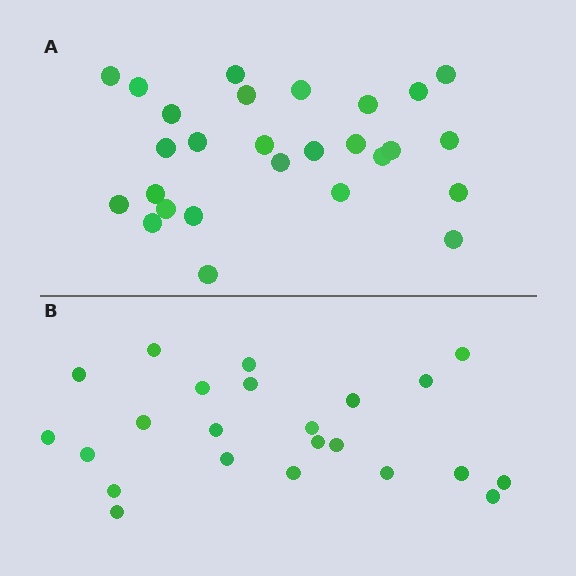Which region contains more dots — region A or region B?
Region A (the top region) has more dots.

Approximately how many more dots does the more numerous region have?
Region A has about 4 more dots than region B.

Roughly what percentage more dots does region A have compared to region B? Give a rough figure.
About 15% more.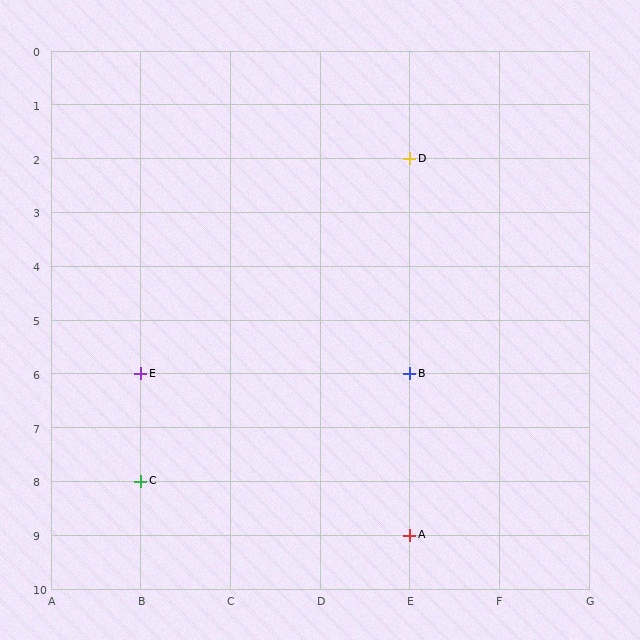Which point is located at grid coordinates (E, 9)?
Point A is at (E, 9).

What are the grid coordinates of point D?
Point D is at grid coordinates (E, 2).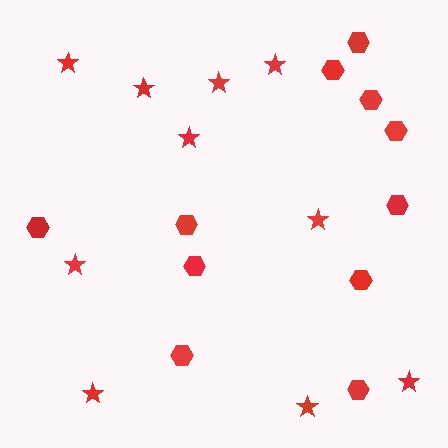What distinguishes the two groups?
There are 2 groups: one group of hexagons (11) and one group of stars (10).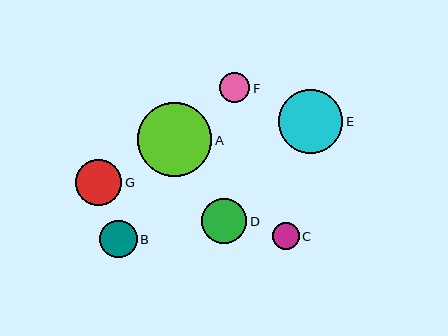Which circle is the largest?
Circle A is the largest with a size of approximately 74 pixels.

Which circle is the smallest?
Circle C is the smallest with a size of approximately 27 pixels.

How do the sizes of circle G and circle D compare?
Circle G and circle D are approximately the same size.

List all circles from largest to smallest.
From largest to smallest: A, E, G, D, B, F, C.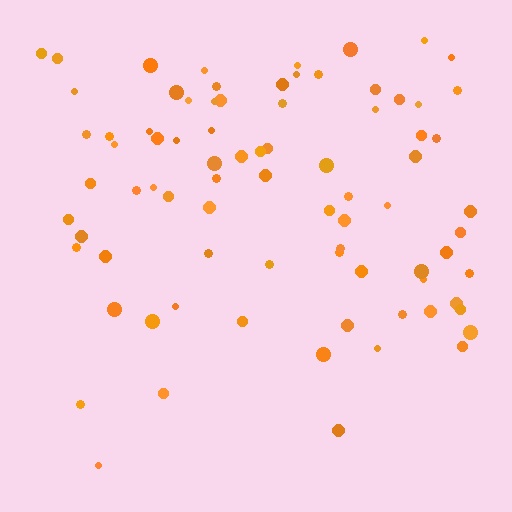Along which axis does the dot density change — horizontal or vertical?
Vertical.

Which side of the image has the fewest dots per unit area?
The bottom.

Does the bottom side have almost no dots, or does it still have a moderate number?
Still a moderate number, just noticeably fewer than the top.